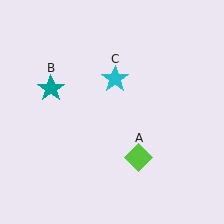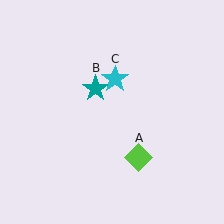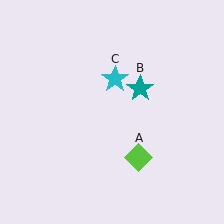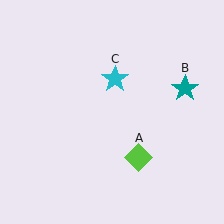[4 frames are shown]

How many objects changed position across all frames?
1 object changed position: teal star (object B).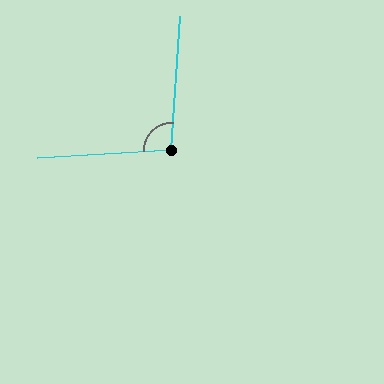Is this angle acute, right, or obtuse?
It is obtuse.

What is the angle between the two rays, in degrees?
Approximately 97 degrees.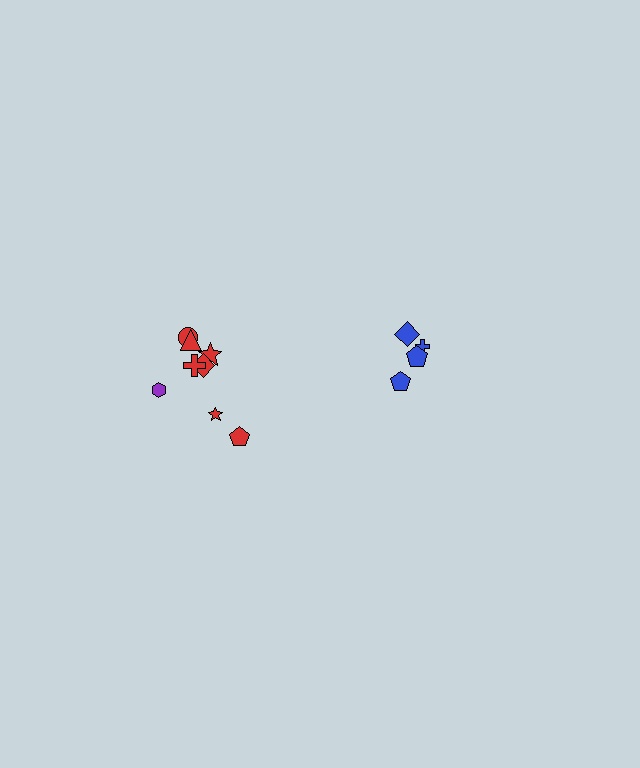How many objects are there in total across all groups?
There are 12 objects.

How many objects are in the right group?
There are 4 objects.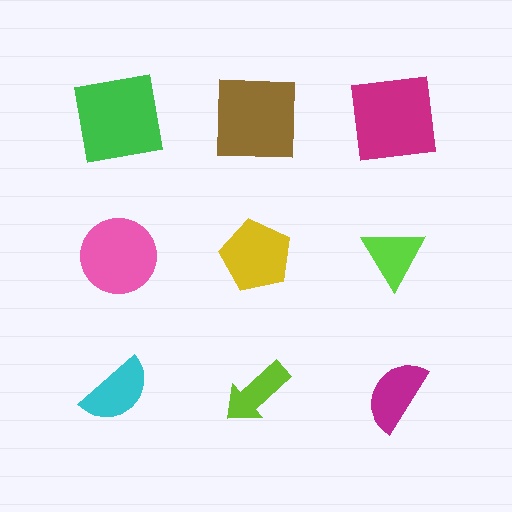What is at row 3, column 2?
A lime arrow.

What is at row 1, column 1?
A green square.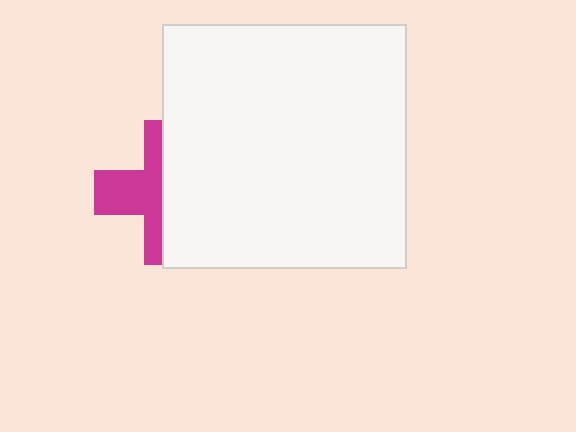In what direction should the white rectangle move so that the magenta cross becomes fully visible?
The white rectangle should move right. That is the shortest direction to clear the overlap and leave the magenta cross fully visible.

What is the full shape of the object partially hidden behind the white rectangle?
The partially hidden object is a magenta cross.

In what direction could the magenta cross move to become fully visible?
The magenta cross could move left. That would shift it out from behind the white rectangle entirely.